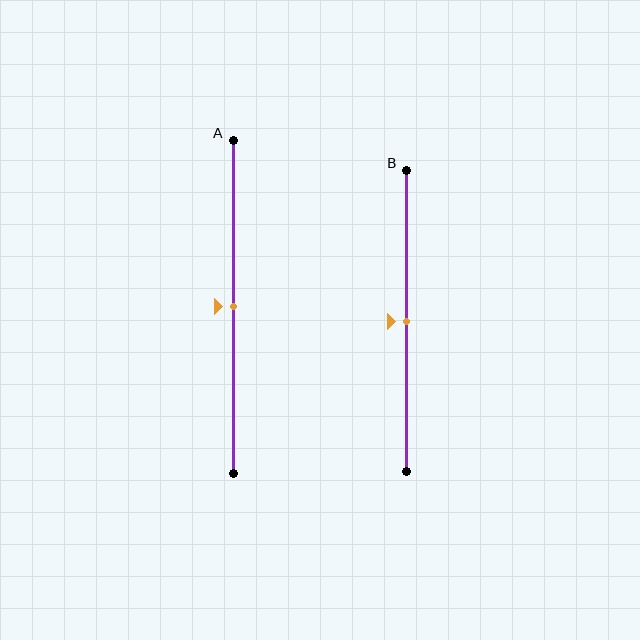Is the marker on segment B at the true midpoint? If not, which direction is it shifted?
Yes, the marker on segment B is at the true midpoint.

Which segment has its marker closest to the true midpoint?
Segment A has its marker closest to the true midpoint.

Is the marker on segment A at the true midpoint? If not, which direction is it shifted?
Yes, the marker on segment A is at the true midpoint.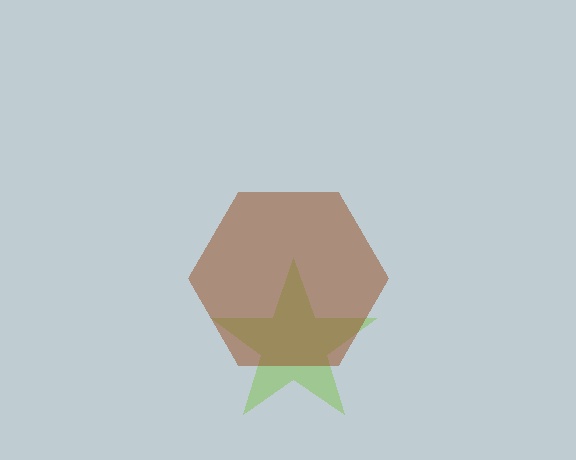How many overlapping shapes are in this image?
There are 2 overlapping shapes in the image.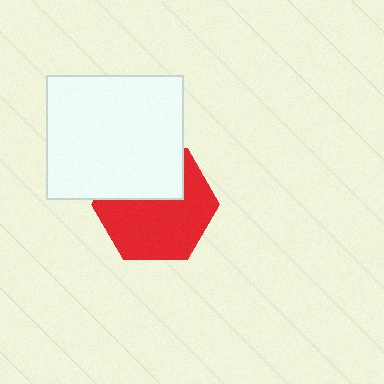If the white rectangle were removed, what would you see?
You would see the complete red hexagon.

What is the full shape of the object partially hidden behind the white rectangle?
The partially hidden object is a red hexagon.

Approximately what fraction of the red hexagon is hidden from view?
Roughly 36% of the red hexagon is hidden behind the white rectangle.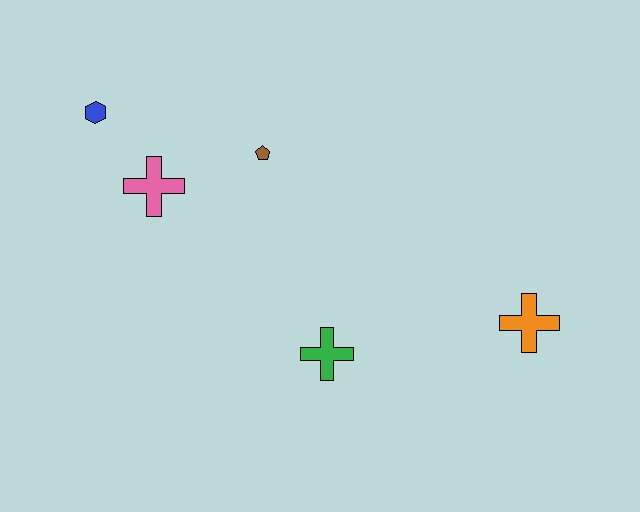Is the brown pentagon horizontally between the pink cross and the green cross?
Yes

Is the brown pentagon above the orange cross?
Yes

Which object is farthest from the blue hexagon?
The orange cross is farthest from the blue hexagon.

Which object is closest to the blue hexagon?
The pink cross is closest to the blue hexagon.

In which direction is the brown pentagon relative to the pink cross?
The brown pentagon is to the right of the pink cross.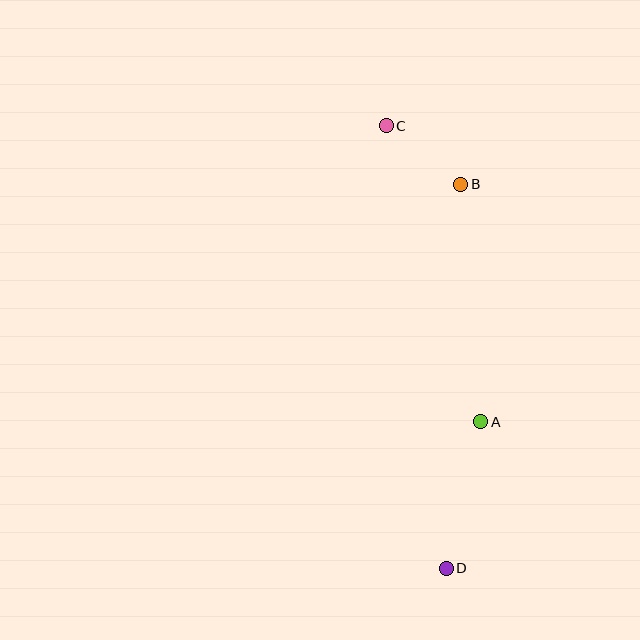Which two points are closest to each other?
Points B and C are closest to each other.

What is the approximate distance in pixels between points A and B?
The distance between A and B is approximately 239 pixels.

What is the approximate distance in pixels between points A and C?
The distance between A and C is approximately 311 pixels.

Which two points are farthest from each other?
Points C and D are farthest from each other.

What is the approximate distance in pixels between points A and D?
The distance between A and D is approximately 150 pixels.